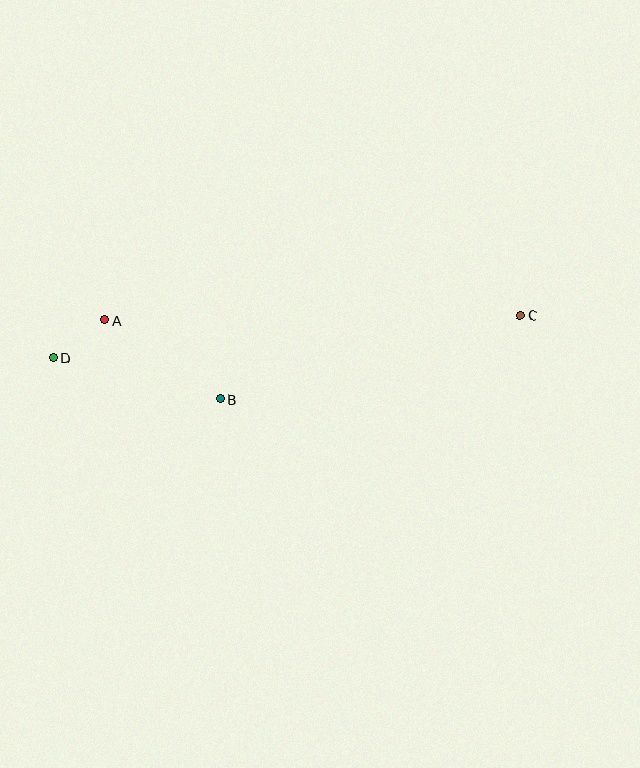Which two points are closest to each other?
Points A and D are closest to each other.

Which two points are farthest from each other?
Points C and D are farthest from each other.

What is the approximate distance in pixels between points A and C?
The distance between A and C is approximately 416 pixels.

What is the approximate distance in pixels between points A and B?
The distance between A and B is approximately 140 pixels.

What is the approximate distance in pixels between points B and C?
The distance between B and C is approximately 311 pixels.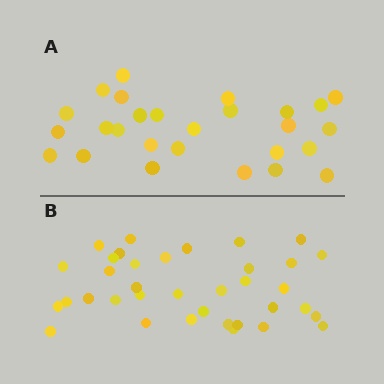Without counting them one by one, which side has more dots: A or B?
Region B (the bottom region) has more dots.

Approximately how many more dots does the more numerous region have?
Region B has roughly 8 or so more dots than region A.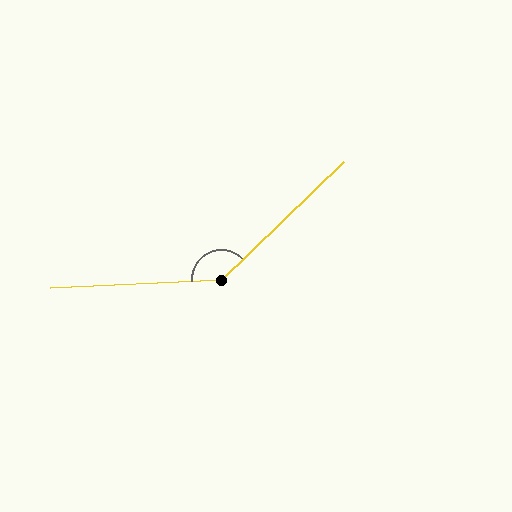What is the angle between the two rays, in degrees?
Approximately 139 degrees.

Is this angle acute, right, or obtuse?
It is obtuse.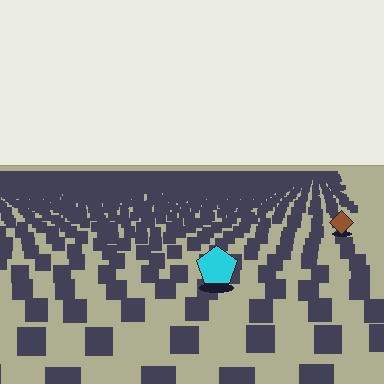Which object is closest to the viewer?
The cyan pentagon is closest. The texture marks near it are larger and more spread out.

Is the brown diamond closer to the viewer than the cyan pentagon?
No. The cyan pentagon is closer — you can tell from the texture gradient: the ground texture is coarser near it.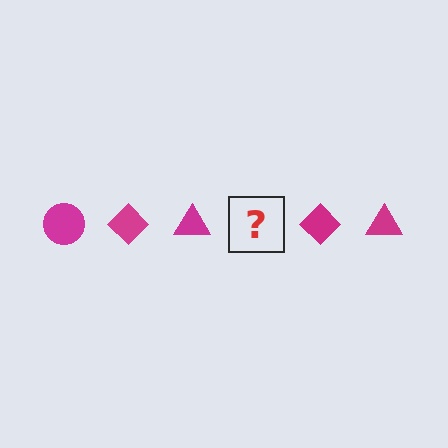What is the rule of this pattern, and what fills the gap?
The rule is that the pattern cycles through circle, diamond, triangle shapes in magenta. The gap should be filled with a magenta circle.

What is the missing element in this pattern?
The missing element is a magenta circle.